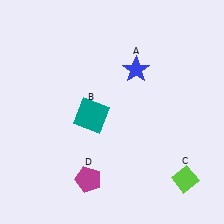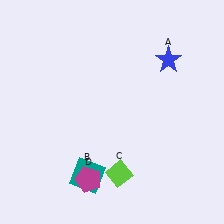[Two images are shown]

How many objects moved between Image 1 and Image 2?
3 objects moved between the two images.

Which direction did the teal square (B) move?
The teal square (B) moved down.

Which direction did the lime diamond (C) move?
The lime diamond (C) moved left.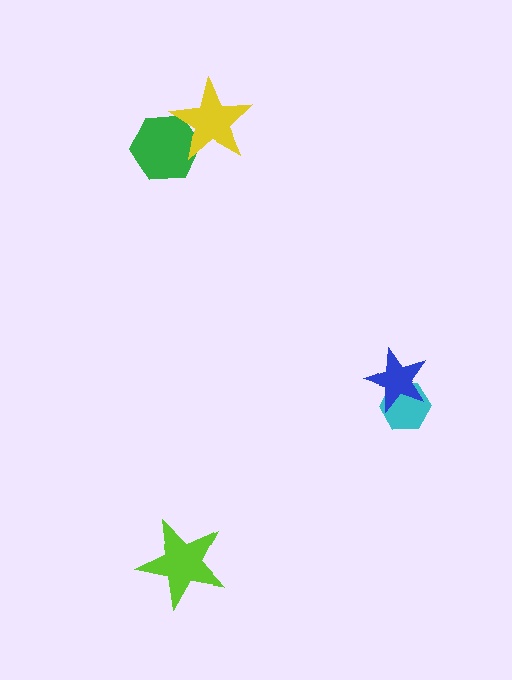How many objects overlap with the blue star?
1 object overlaps with the blue star.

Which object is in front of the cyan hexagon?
The blue star is in front of the cyan hexagon.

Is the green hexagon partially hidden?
Yes, it is partially covered by another shape.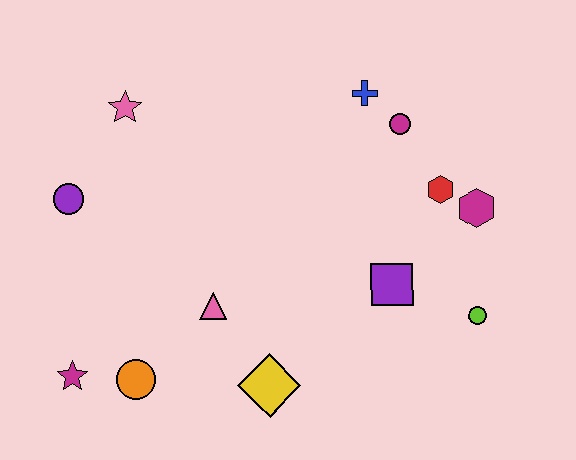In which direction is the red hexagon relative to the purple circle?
The red hexagon is to the right of the purple circle.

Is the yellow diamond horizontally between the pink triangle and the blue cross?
Yes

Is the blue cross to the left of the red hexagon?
Yes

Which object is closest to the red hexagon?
The magenta hexagon is closest to the red hexagon.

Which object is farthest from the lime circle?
The purple circle is farthest from the lime circle.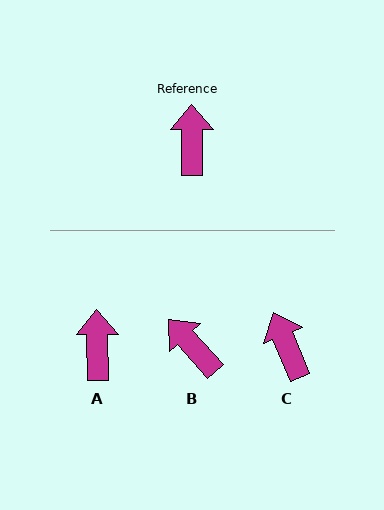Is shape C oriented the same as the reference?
No, it is off by about 21 degrees.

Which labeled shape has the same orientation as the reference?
A.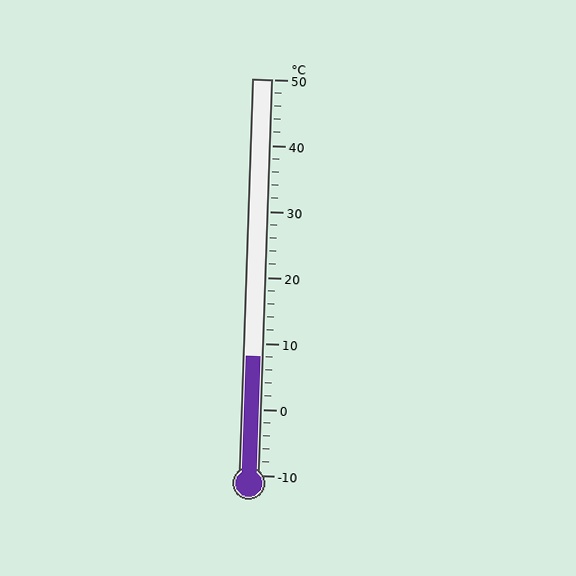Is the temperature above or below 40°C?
The temperature is below 40°C.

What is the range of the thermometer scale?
The thermometer scale ranges from -10°C to 50°C.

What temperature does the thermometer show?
The thermometer shows approximately 8°C.